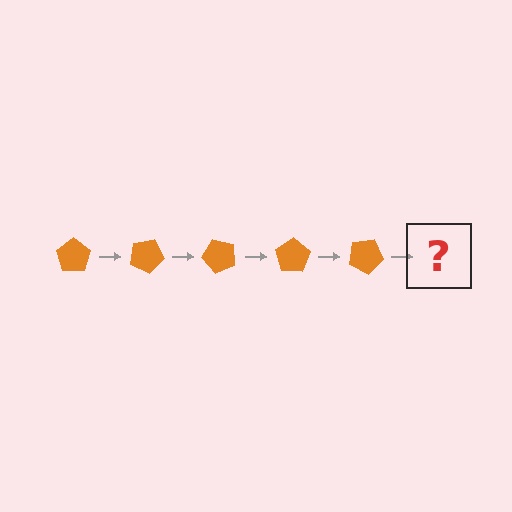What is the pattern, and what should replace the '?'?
The pattern is that the pentagon rotates 25 degrees each step. The '?' should be an orange pentagon rotated 125 degrees.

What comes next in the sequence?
The next element should be an orange pentagon rotated 125 degrees.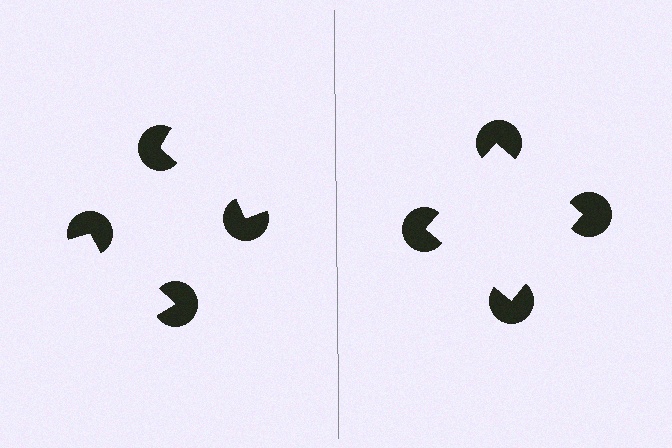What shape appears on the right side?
An illusory square.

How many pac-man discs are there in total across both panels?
8 — 4 on each side.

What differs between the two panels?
The pac-man discs are positioned identically on both sides; only the wedge orientations differ. On the right they align to a square; on the left they are misaligned.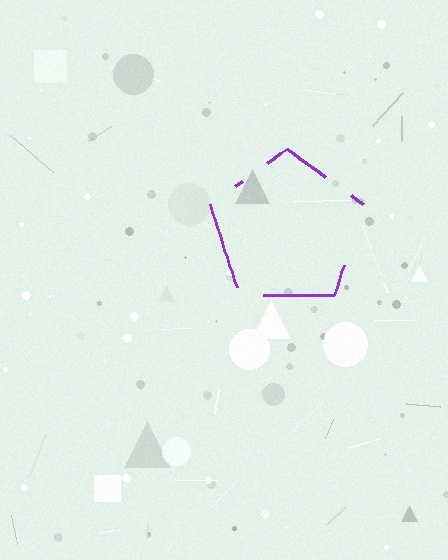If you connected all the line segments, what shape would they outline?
They would outline a pentagon.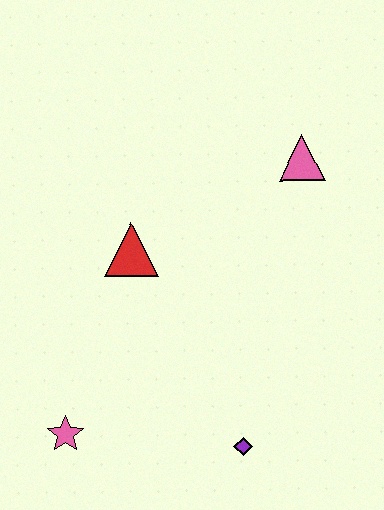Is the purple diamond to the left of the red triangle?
No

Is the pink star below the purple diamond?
No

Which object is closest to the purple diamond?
The pink star is closest to the purple diamond.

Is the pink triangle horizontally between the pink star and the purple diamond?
No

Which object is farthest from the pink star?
The pink triangle is farthest from the pink star.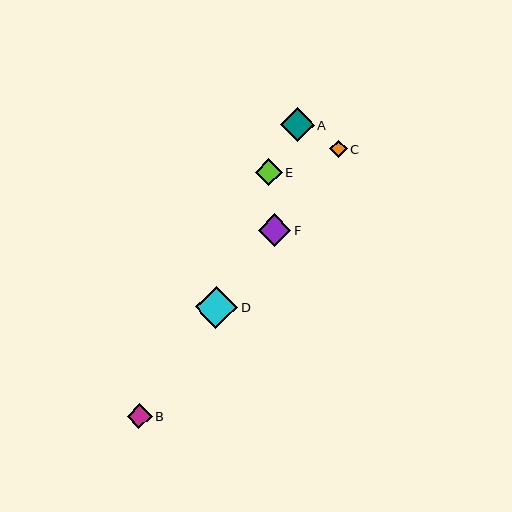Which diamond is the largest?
Diamond D is the largest with a size of approximately 42 pixels.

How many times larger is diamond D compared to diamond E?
Diamond D is approximately 1.5 times the size of diamond E.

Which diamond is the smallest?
Diamond C is the smallest with a size of approximately 17 pixels.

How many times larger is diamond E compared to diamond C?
Diamond E is approximately 1.6 times the size of diamond C.